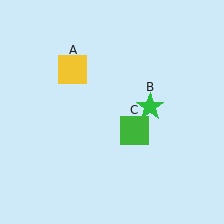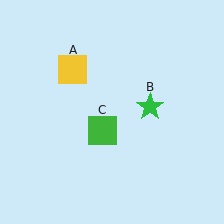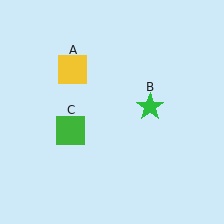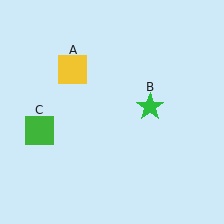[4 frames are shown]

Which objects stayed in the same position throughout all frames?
Yellow square (object A) and green star (object B) remained stationary.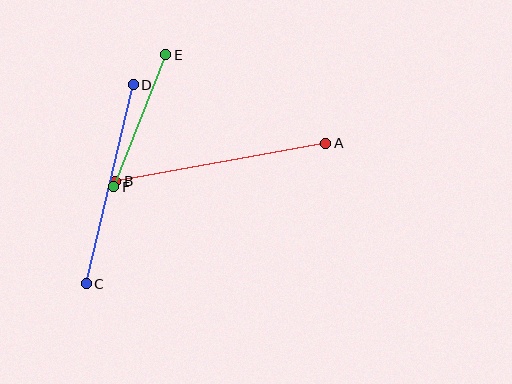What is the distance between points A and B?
The distance is approximately 213 pixels.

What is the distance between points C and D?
The distance is approximately 205 pixels.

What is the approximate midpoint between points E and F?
The midpoint is at approximately (140, 121) pixels.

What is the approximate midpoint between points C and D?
The midpoint is at approximately (110, 184) pixels.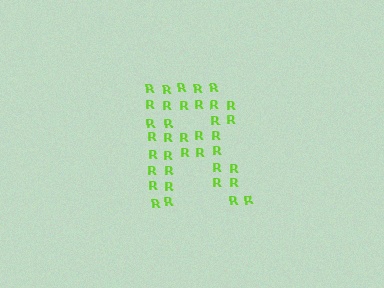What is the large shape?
The large shape is the letter R.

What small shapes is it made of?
It is made of small letter R's.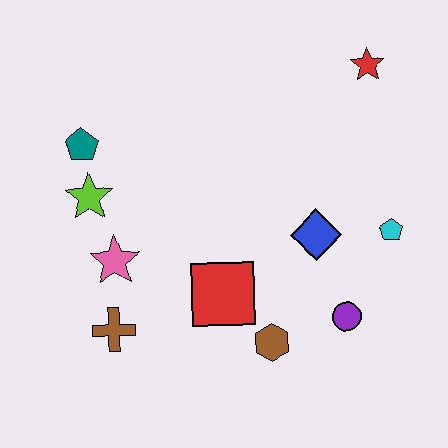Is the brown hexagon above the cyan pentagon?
No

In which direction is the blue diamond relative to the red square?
The blue diamond is to the right of the red square.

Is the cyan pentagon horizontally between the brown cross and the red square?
No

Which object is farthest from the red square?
The red star is farthest from the red square.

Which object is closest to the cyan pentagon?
The blue diamond is closest to the cyan pentagon.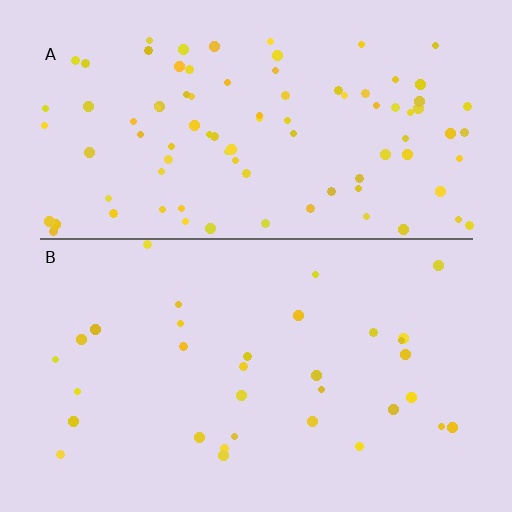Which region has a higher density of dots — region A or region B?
A (the top).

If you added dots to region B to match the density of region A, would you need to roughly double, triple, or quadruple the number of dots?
Approximately triple.